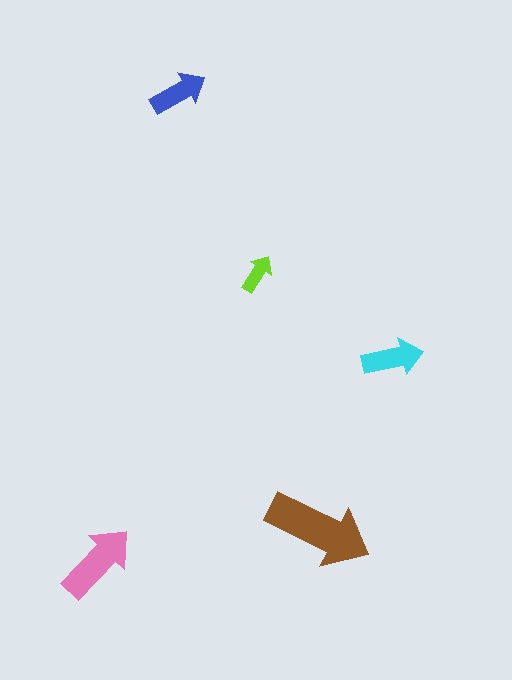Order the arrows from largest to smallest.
the brown one, the pink one, the cyan one, the blue one, the lime one.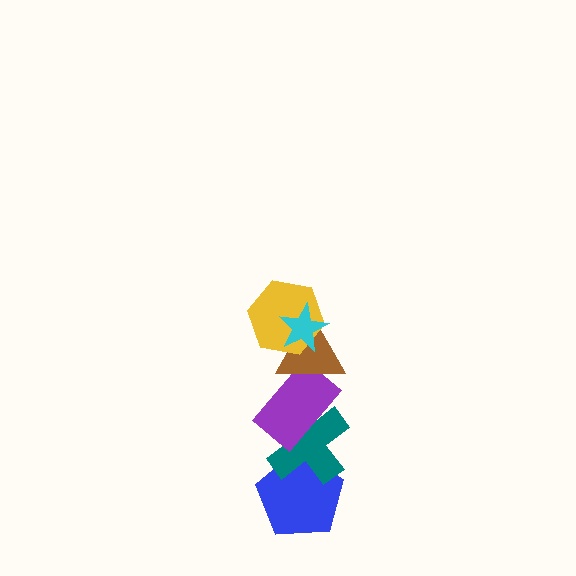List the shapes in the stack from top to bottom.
From top to bottom: the cyan star, the yellow hexagon, the brown triangle, the purple rectangle, the teal cross, the blue pentagon.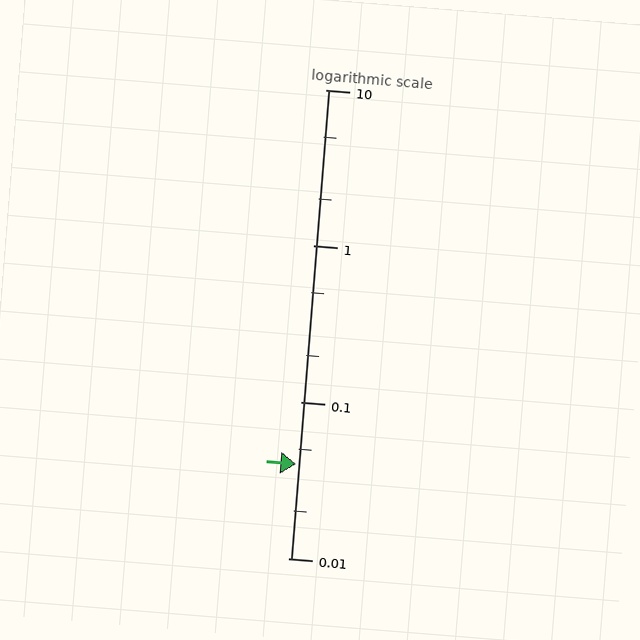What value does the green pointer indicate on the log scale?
The pointer indicates approximately 0.04.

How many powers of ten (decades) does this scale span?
The scale spans 3 decades, from 0.01 to 10.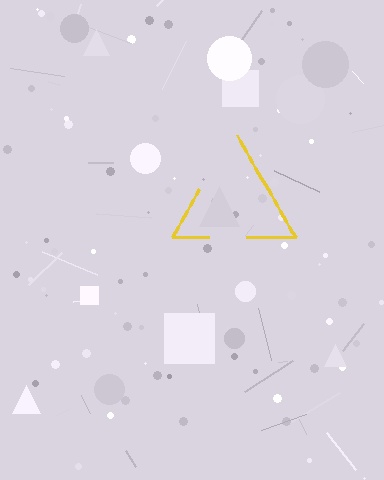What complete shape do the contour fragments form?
The contour fragments form a triangle.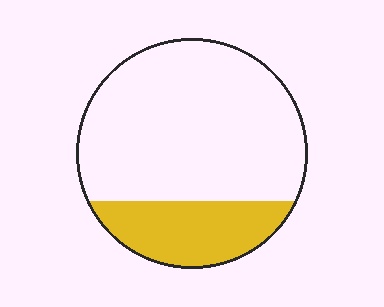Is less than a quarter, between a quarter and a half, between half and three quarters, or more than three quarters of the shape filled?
Less than a quarter.